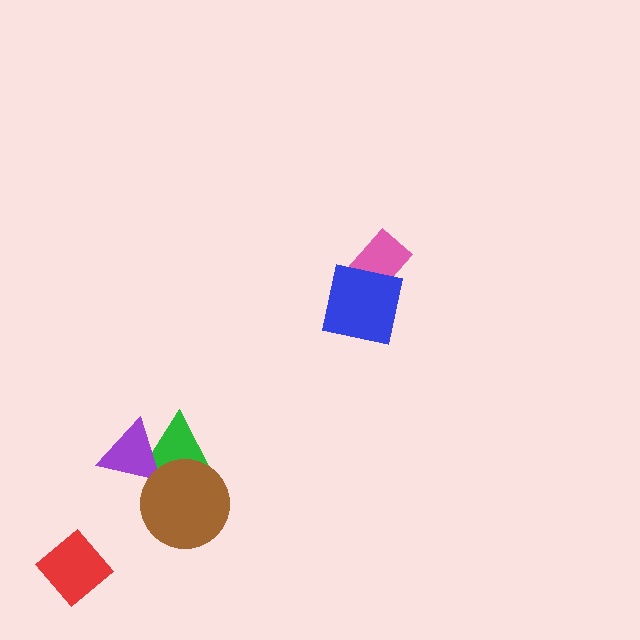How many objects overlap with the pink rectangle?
1 object overlaps with the pink rectangle.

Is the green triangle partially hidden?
Yes, it is partially covered by another shape.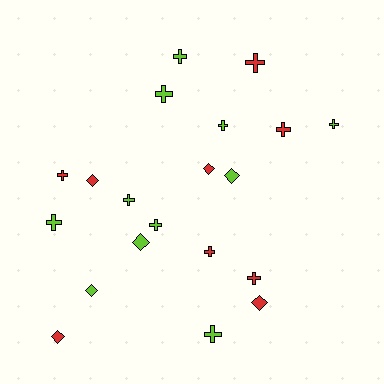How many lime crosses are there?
There are 8 lime crosses.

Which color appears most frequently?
Lime, with 11 objects.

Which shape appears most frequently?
Cross, with 13 objects.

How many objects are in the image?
There are 20 objects.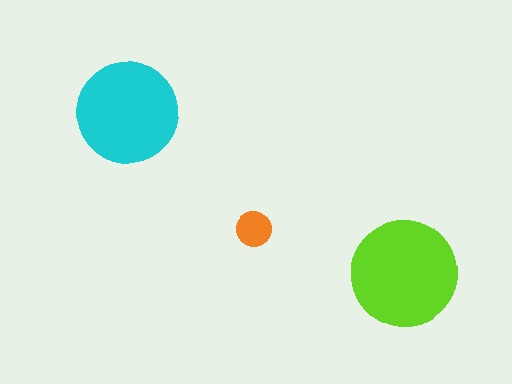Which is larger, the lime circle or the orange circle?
The lime one.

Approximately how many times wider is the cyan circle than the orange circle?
About 3 times wider.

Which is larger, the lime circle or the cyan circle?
The lime one.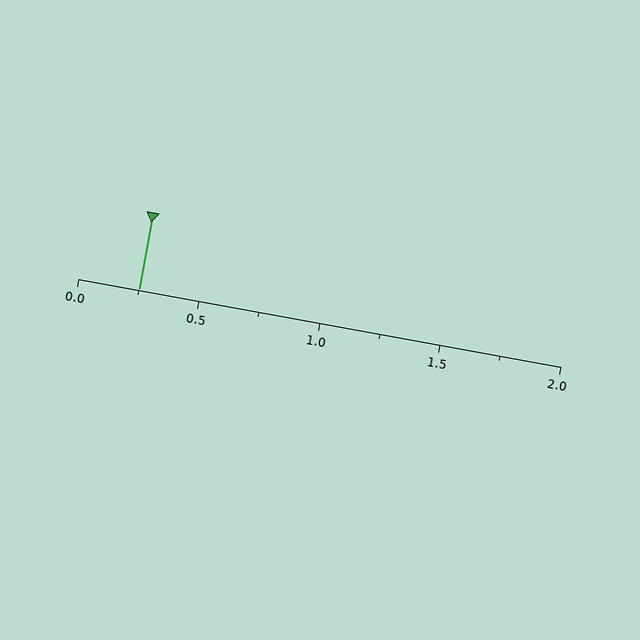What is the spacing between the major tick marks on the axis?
The major ticks are spaced 0.5 apart.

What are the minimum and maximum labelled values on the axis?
The axis runs from 0.0 to 2.0.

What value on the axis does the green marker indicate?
The marker indicates approximately 0.25.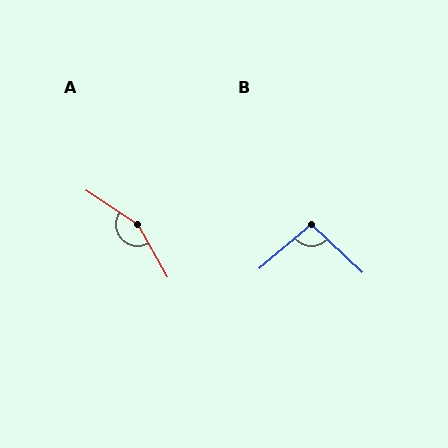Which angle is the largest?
A, at approximately 154 degrees.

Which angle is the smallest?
B, at approximately 96 degrees.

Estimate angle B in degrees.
Approximately 96 degrees.